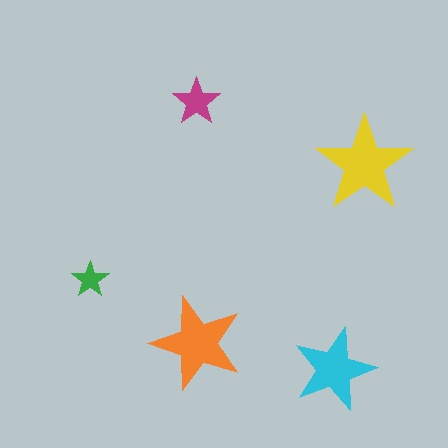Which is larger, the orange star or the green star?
The orange one.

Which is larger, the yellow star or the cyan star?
The yellow one.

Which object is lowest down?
The cyan star is bottommost.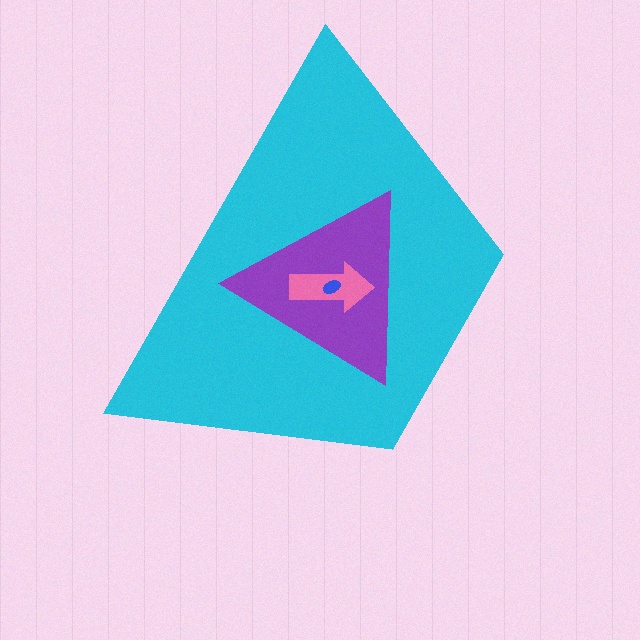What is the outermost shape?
The cyan trapezoid.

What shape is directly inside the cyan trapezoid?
The purple triangle.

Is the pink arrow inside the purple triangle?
Yes.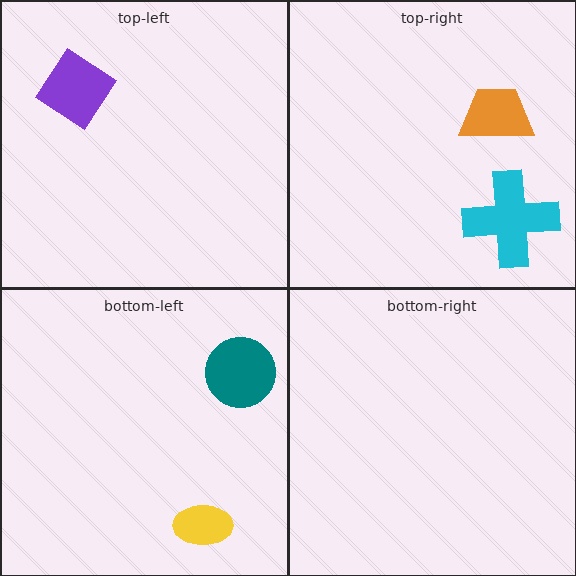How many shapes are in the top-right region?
2.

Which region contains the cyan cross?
The top-right region.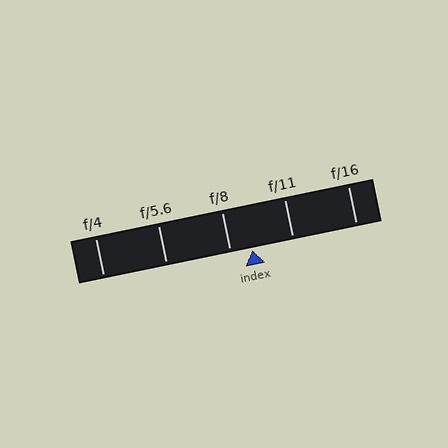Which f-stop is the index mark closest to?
The index mark is closest to f/8.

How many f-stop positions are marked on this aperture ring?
There are 5 f-stop positions marked.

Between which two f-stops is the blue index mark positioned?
The index mark is between f/8 and f/11.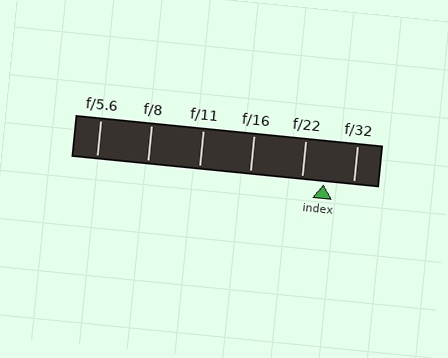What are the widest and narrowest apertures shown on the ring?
The widest aperture shown is f/5.6 and the narrowest is f/32.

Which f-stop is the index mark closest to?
The index mark is closest to f/22.